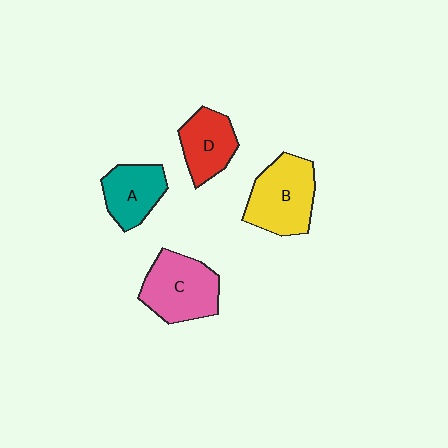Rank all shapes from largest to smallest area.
From largest to smallest: B (yellow), C (pink), D (red), A (teal).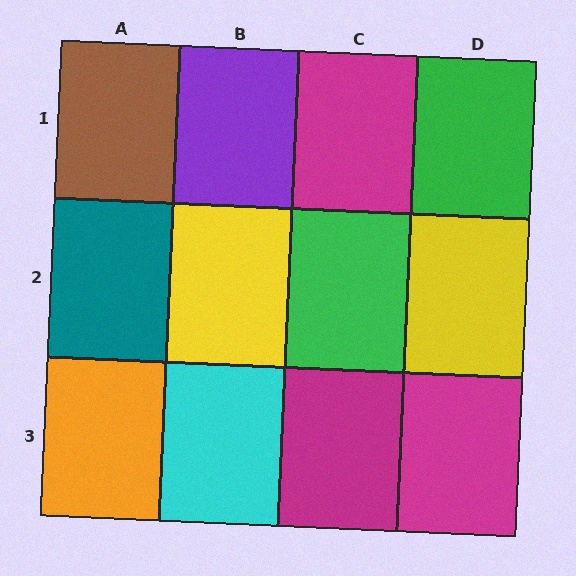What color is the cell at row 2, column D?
Yellow.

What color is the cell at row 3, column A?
Orange.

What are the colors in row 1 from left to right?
Brown, purple, magenta, green.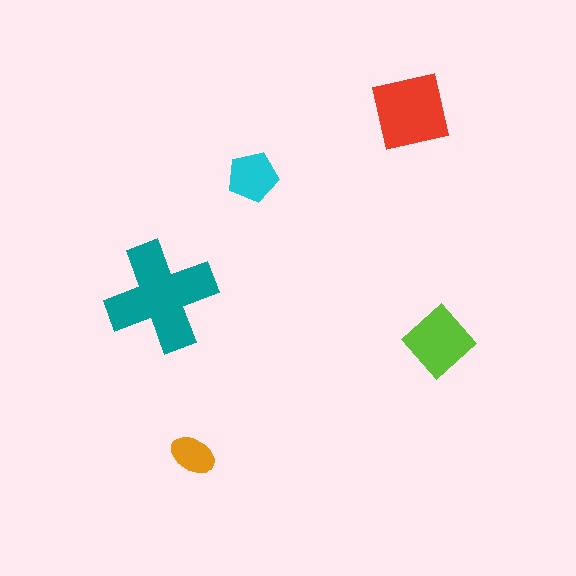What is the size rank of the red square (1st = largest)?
2nd.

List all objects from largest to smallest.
The teal cross, the red square, the lime diamond, the cyan pentagon, the orange ellipse.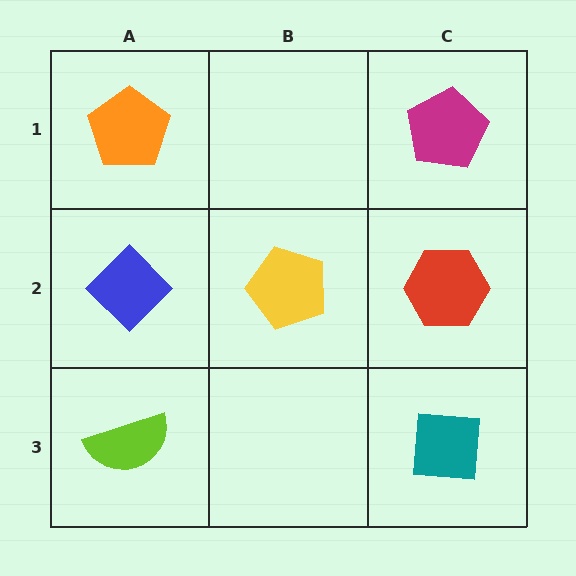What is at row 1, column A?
An orange pentagon.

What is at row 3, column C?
A teal square.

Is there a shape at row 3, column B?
No, that cell is empty.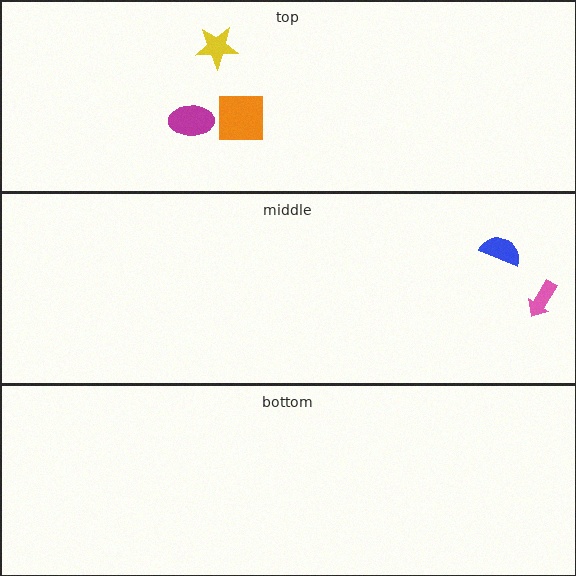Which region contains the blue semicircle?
The middle region.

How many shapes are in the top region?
3.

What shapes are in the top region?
The orange square, the magenta ellipse, the yellow star.